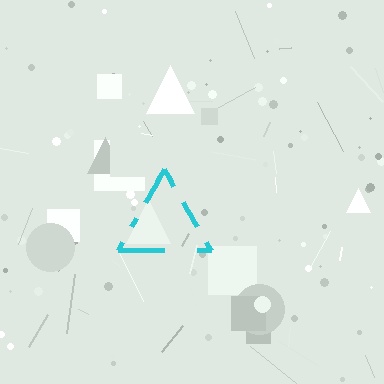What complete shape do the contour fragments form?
The contour fragments form a triangle.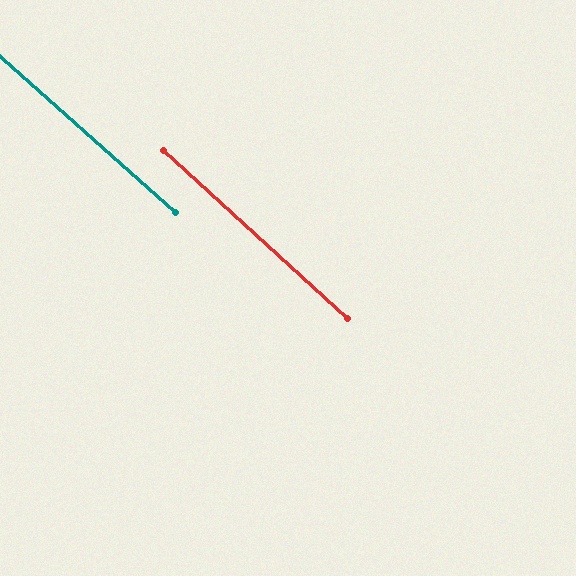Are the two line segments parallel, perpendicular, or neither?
Parallel — their directions differ by only 1.0°.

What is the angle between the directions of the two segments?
Approximately 1 degree.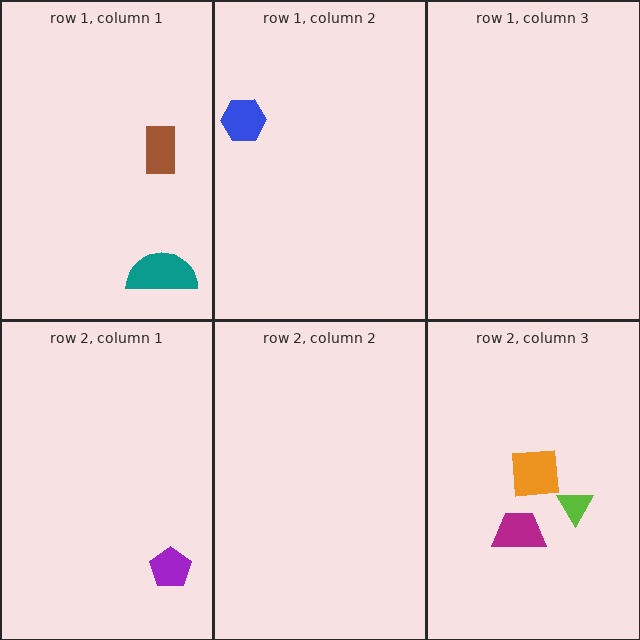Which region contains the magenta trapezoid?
The row 2, column 3 region.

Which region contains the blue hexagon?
The row 1, column 2 region.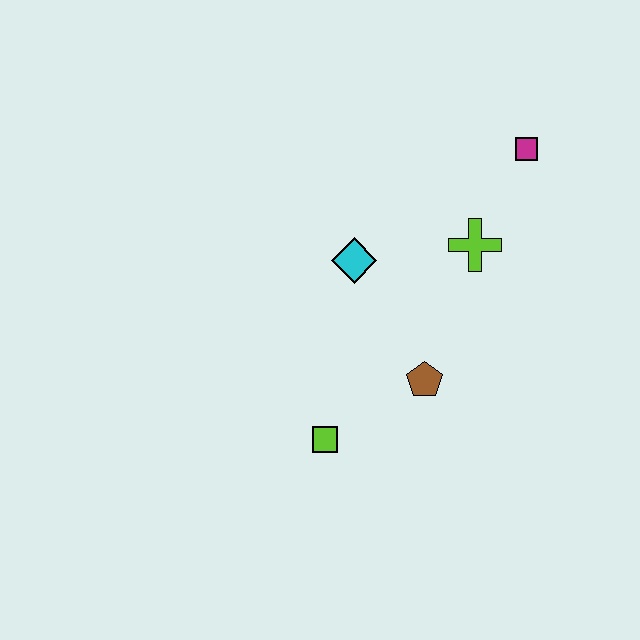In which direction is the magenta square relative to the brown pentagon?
The magenta square is above the brown pentagon.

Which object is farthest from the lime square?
The magenta square is farthest from the lime square.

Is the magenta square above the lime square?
Yes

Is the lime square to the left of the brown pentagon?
Yes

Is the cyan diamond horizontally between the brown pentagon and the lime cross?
No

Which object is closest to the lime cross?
The magenta square is closest to the lime cross.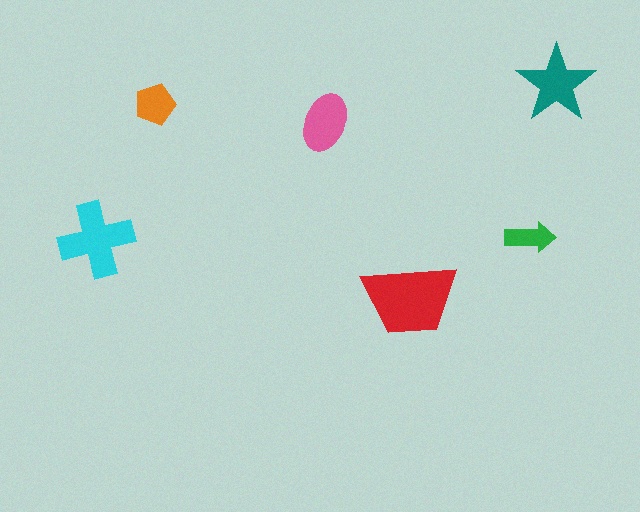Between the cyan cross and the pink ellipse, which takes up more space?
The cyan cross.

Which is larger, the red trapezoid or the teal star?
The red trapezoid.